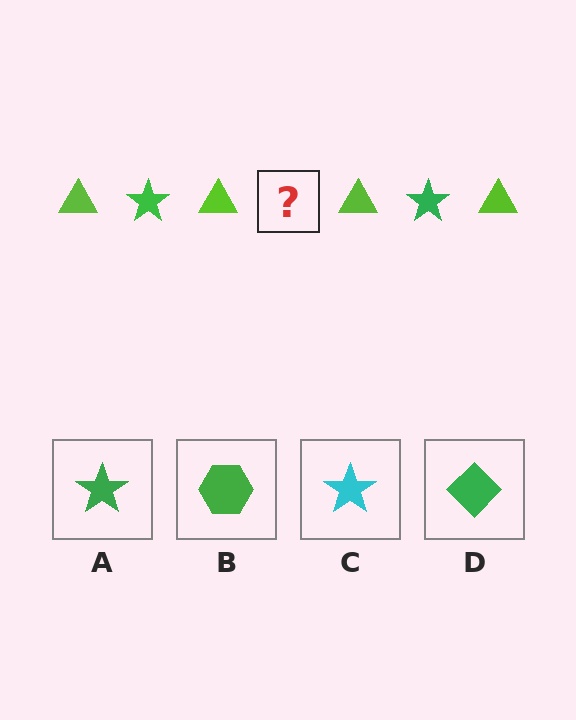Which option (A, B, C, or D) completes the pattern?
A.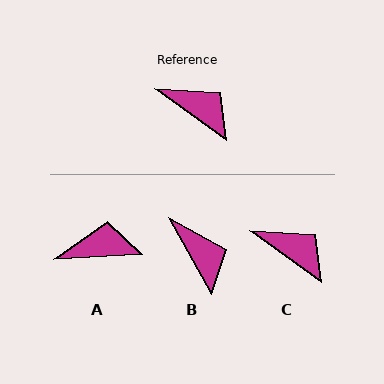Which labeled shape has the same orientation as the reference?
C.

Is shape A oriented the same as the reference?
No, it is off by about 39 degrees.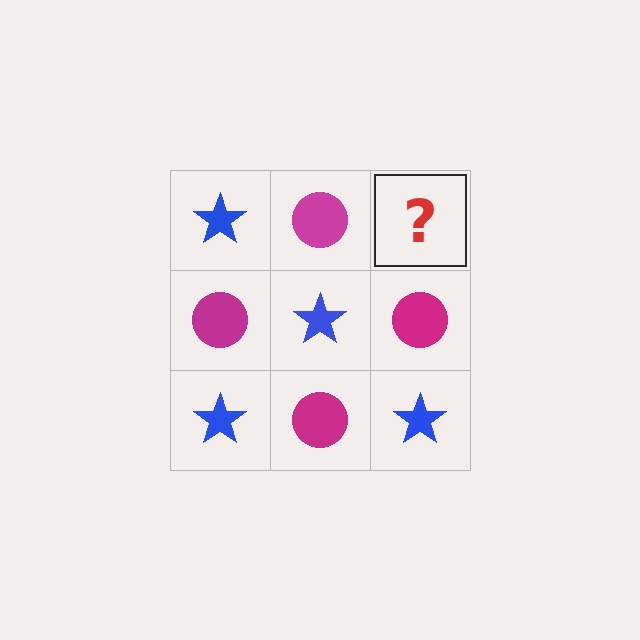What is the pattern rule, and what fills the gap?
The rule is that it alternates blue star and magenta circle in a checkerboard pattern. The gap should be filled with a blue star.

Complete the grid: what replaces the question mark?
The question mark should be replaced with a blue star.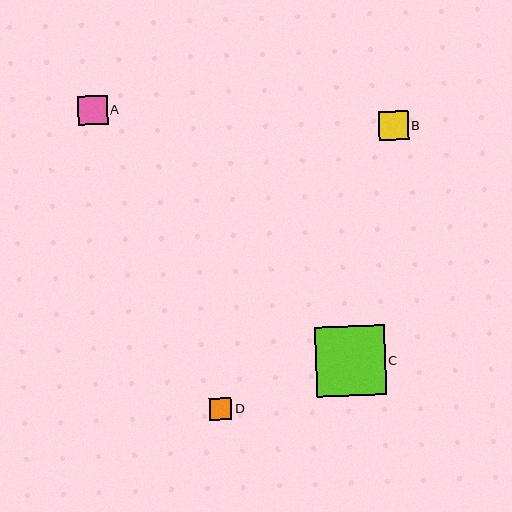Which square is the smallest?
Square D is the smallest with a size of approximately 22 pixels.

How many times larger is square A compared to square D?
Square A is approximately 1.3 times the size of square D.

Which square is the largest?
Square C is the largest with a size of approximately 70 pixels.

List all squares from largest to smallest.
From largest to smallest: C, B, A, D.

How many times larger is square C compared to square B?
Square C is approximately 2.3 times the size of square B.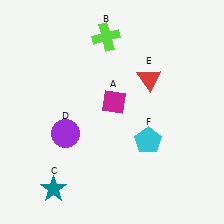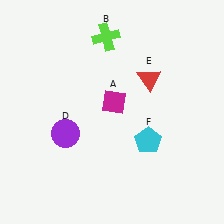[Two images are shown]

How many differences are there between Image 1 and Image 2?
There is 1 difference between the two images.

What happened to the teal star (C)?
The teal star (C) was removed in Image 2. It was in the bottom-left area of Image 1.